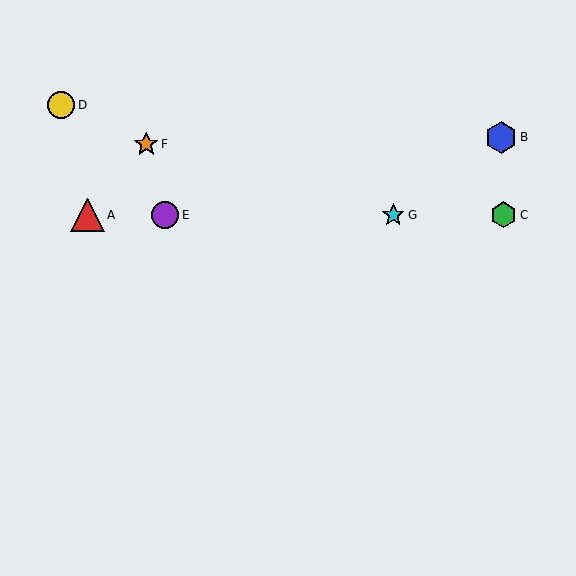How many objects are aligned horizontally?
4 objects (A, C, E, G) are aligned horizontally.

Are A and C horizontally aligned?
Yes, both are at y≈215.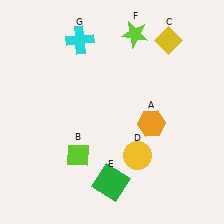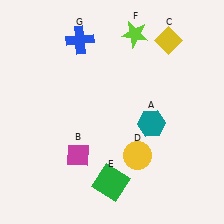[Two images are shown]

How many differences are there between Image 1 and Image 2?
There are 3 differences between the two images.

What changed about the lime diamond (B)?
In Image 1, B is lime. In Image 2, it changed to magenta.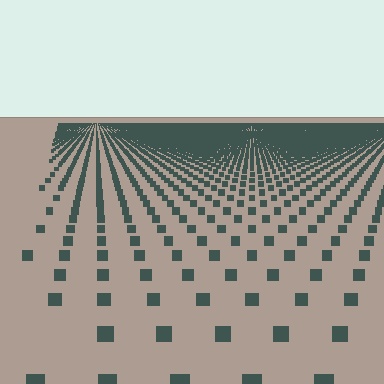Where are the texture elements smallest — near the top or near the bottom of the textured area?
Near the top.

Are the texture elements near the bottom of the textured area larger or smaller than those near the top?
Larger. Near the bottom, elements are closer to the viewer and appear at a bigger on-screen size.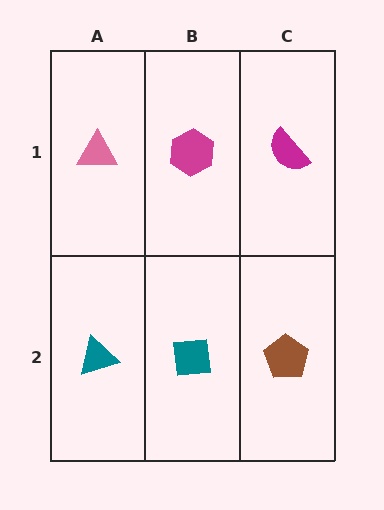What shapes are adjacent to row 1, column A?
A teal triangle (row 2, column A), a magenta hexagon (row 1, column B).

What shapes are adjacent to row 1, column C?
A brown pentagon (row 2, column C), a magenta hexagon (row 1, column B).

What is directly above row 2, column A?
A pink triangle.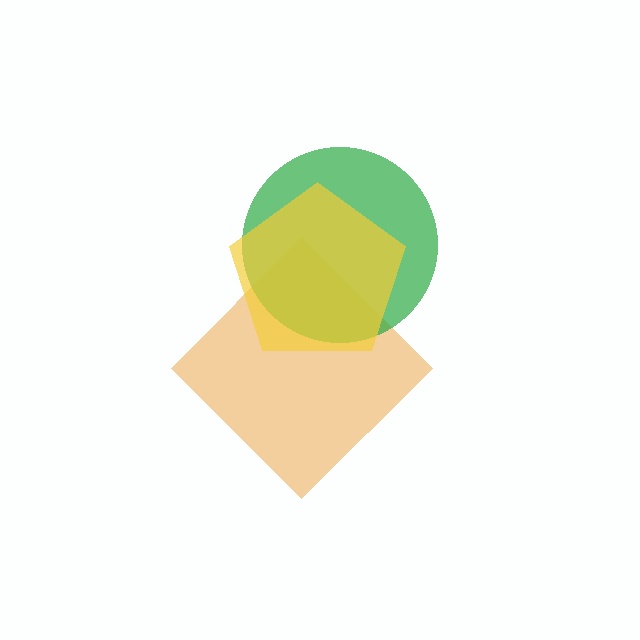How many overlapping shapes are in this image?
There are 3 overlapping shapes in the image.